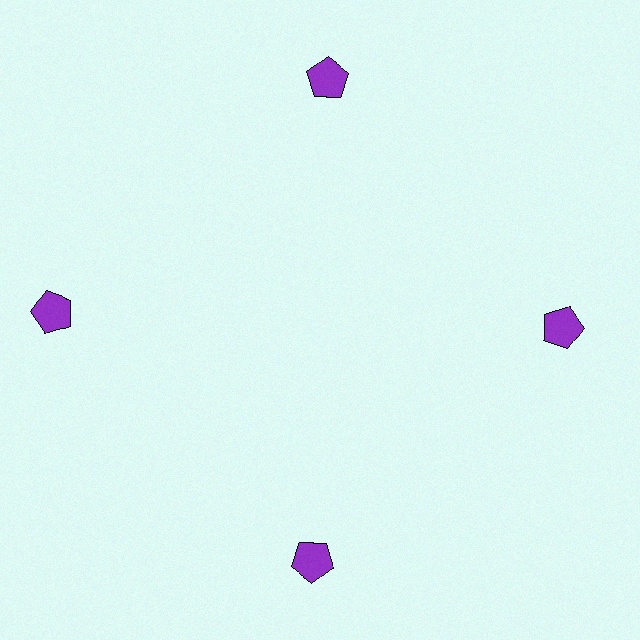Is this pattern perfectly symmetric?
No. The 4 purple pentagons are arranged in a ring, but one element near the 9 o'clock position is pushed outward from the center, breaking the 4-fold rotational symmetry.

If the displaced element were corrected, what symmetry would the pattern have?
It would have 4-fold rotational symmetry — the pattern would map onto itself every 90 degrees.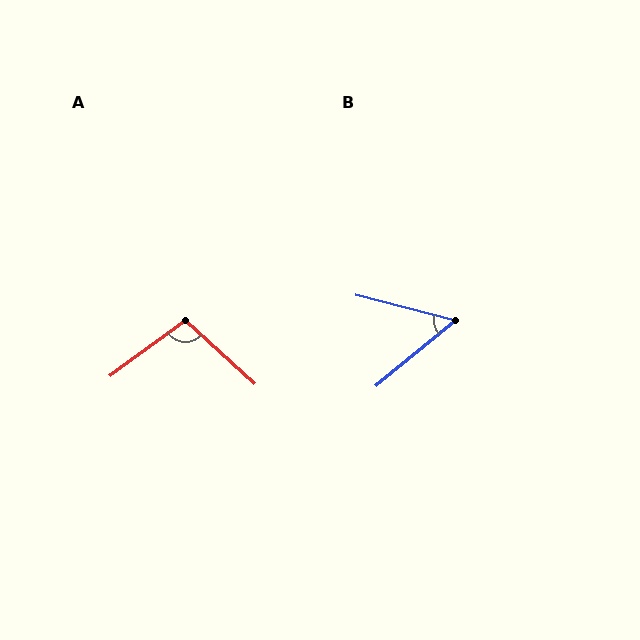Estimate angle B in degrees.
Approximately 54 degrees.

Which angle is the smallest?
B, at approximately 54 degrees.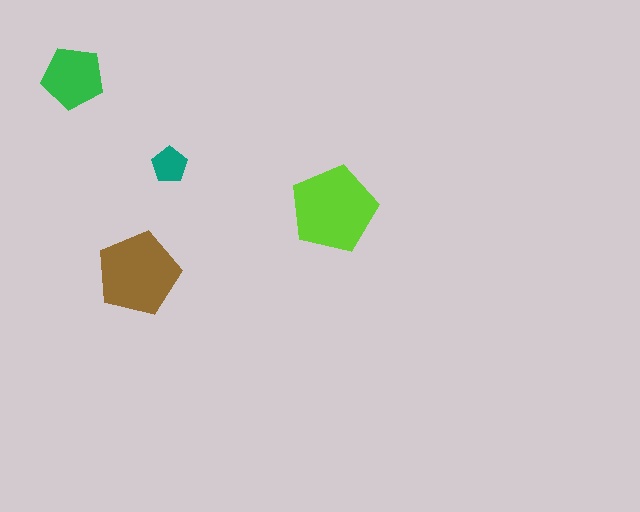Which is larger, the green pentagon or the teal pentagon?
The green one.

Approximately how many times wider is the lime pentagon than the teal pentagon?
About 2.5 times wider.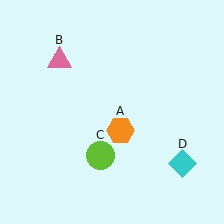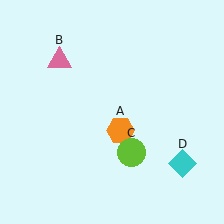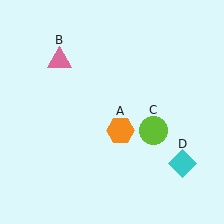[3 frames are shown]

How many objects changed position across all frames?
1 object changed position: lime circle (object C).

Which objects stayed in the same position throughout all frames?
Orange hexagon (object A) and pink triangle (object B) and cyan diamond (object D) remained stationary.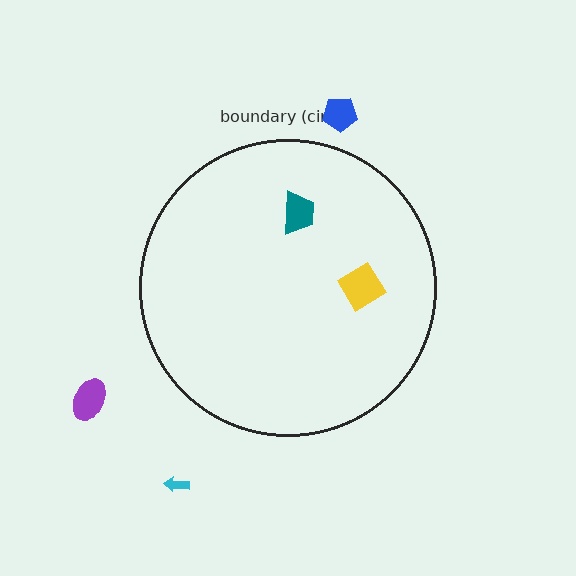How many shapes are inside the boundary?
2 inside, 3 outside.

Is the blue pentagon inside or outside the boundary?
Outside.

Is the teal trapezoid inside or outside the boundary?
Inside.